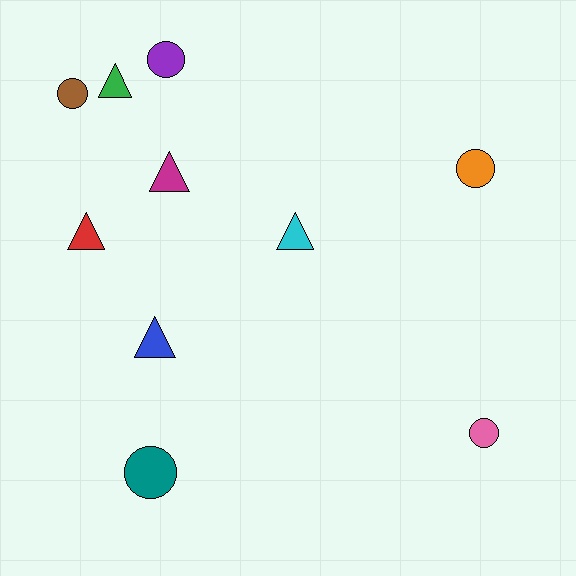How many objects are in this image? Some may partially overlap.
There are 10 objects.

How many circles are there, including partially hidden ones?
There are 5 circles.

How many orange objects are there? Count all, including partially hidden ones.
There is 1 orange object.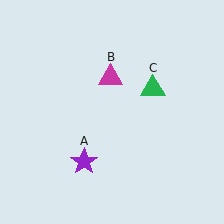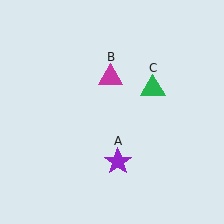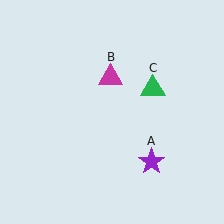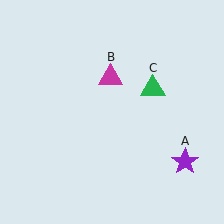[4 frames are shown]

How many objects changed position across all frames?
1 object changed position: purple star (object A).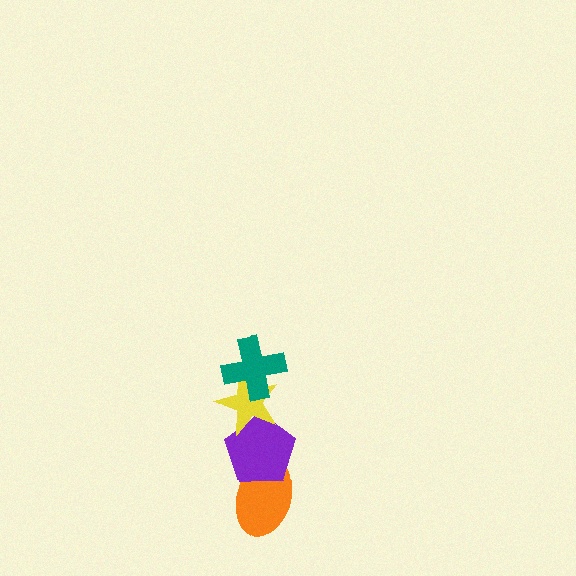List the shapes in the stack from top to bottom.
From top to bottom: the teal cross, the yellow star, the purple pentagon, the orange ellipse.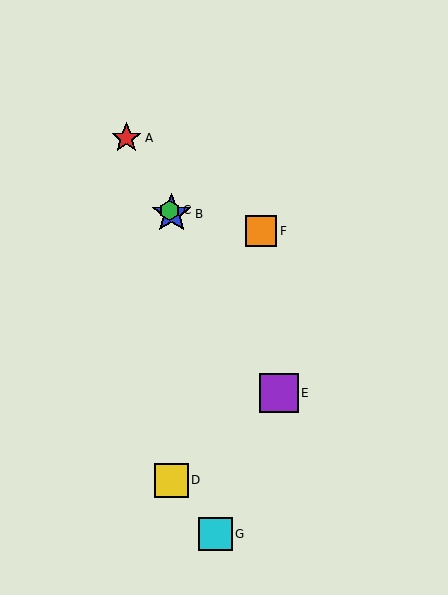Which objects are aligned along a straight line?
Objects A, B, C, E are aligned along a straight line.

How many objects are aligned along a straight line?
4 objects (A, B, C, E) are aligned along a straight line.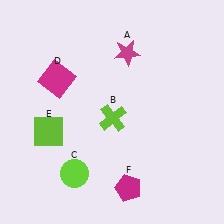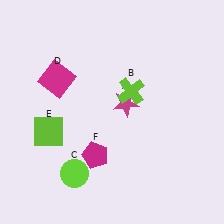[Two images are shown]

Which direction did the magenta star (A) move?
The magenta star (A) moved down.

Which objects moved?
The objects that moved are: the magenta star (A), the lime cross (B), the magenta pentagon (F).